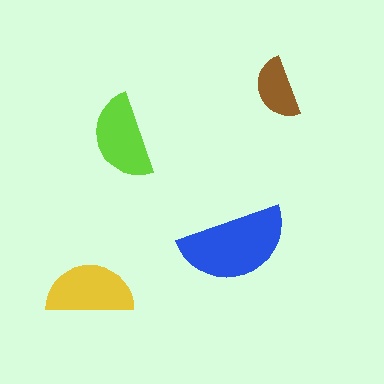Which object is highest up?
The brown semicircle is topmost.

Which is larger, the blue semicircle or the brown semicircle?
The blue one.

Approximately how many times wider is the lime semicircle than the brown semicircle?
About 1.5 times wider.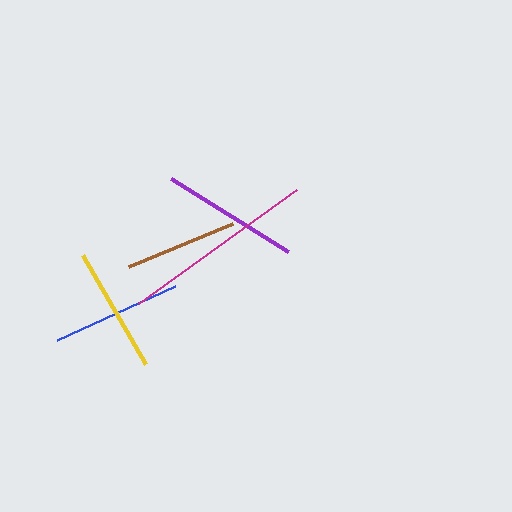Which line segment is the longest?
The magenta line is the longest at approximately 195 pixels.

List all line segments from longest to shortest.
From longest to shortest: magenta, purple, blue, yellow, brown.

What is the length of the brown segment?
The brown segment is approximately 113 pixels long.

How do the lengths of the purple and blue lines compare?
The purple and blue lines are approximately the same length.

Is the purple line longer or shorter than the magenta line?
The magenta line is longer than the purple line.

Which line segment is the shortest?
The brown line is the shortest at approximately 113 pixels.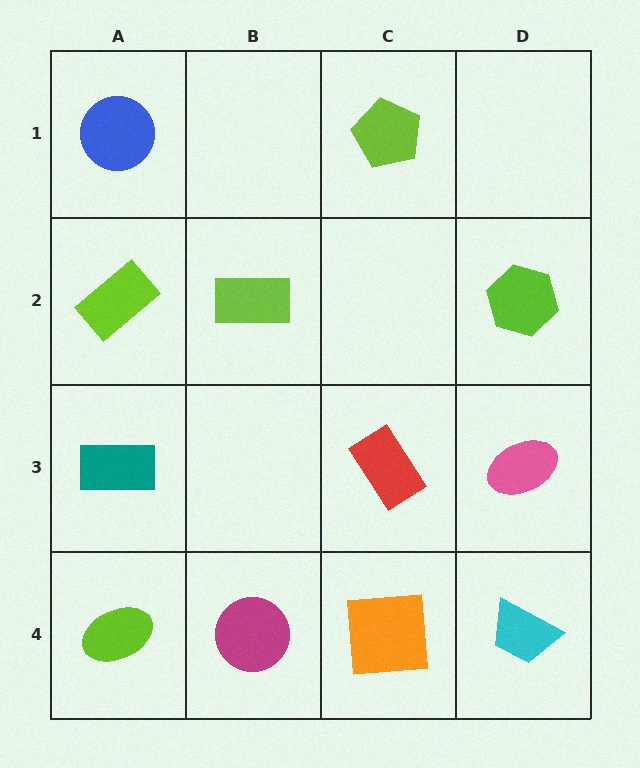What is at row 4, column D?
A cyan trapezoid.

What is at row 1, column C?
A lime pentagon.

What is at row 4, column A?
A lime ellipse.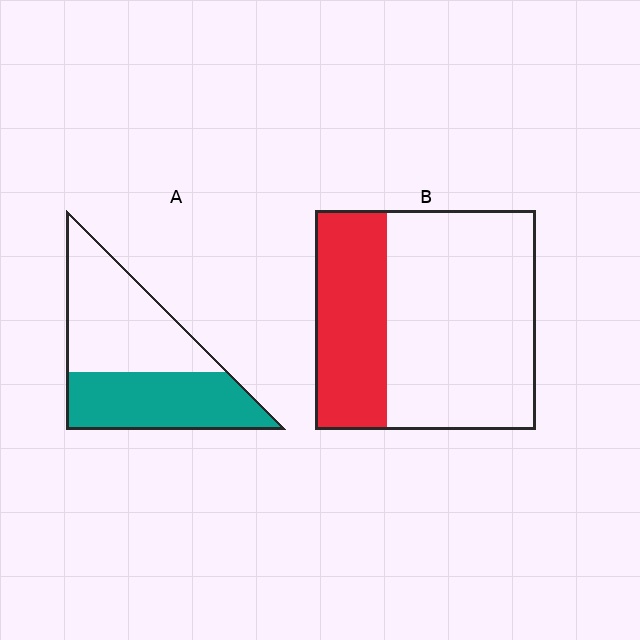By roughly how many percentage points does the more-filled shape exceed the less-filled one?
By roughly 15 percentage points (A over B).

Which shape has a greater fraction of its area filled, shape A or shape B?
Shape A.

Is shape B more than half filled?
No.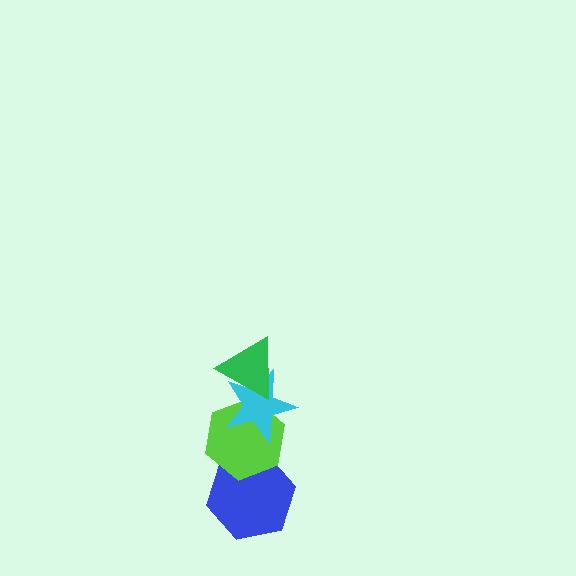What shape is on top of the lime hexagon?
The cyan star is on top of the lime hexagon.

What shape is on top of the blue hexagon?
The lime hexagon is on top of the blue hexagon.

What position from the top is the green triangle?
The green triangle is 1st from the top.